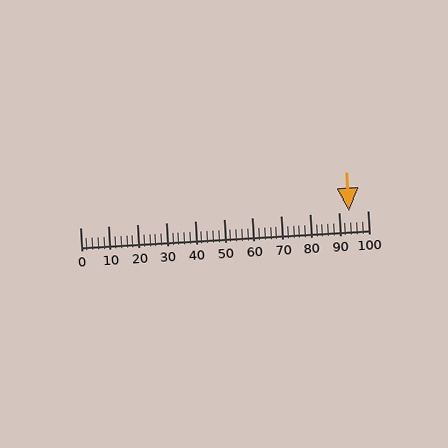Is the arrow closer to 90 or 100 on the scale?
The arrow is closer to 90.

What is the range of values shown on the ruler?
The ruler shows values from 0 to 100.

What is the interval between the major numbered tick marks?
The major tick marks are spaced 10 units apart.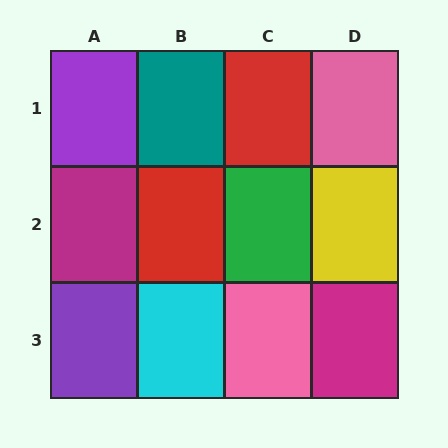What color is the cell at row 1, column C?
Red.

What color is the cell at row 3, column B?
Cyan.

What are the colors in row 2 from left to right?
Magenta, red, green, yellow.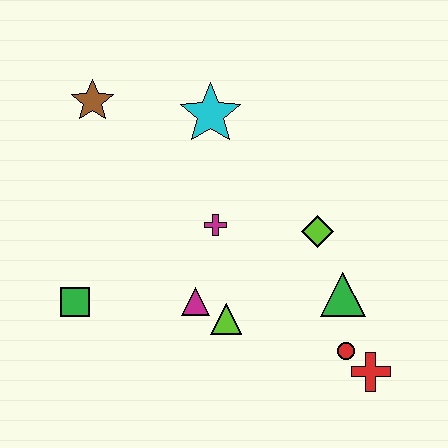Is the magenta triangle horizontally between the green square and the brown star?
No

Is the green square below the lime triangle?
No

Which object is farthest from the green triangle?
The brown star is farthest from the green triangle.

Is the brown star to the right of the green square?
Yes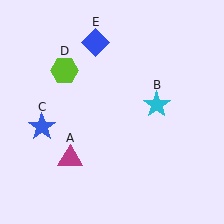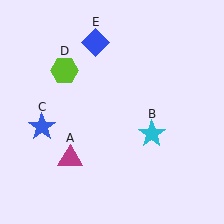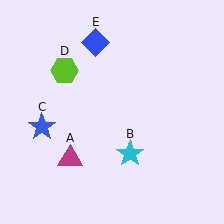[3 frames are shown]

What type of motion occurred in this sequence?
The cyan star (object B) rotated clockwise around the center of the scene.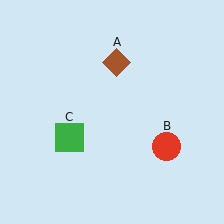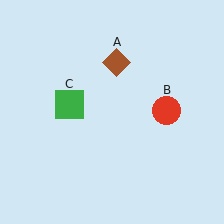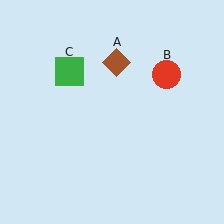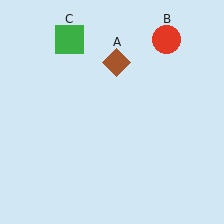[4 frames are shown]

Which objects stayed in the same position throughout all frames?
Brown diamond (object A) remained stationary.